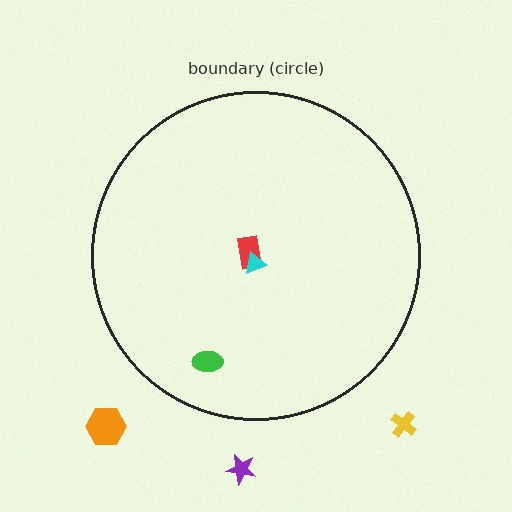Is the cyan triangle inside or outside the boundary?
Inside.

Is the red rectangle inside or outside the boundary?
Inside.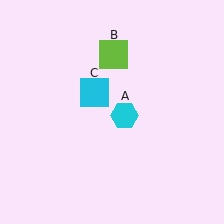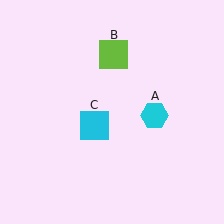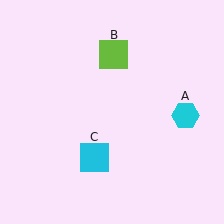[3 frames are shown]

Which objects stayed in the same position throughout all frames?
Lime square (object B) remained stationary.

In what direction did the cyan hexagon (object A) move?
The cyan hexagon (object A) moved right.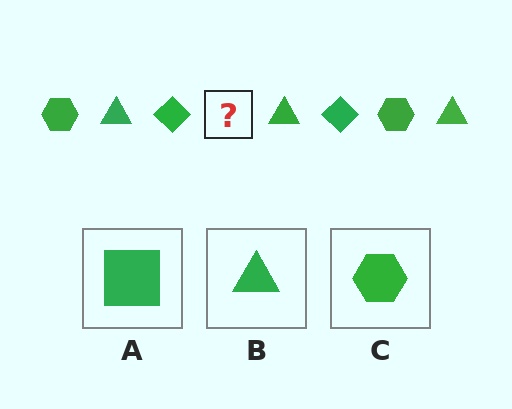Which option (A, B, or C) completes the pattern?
C.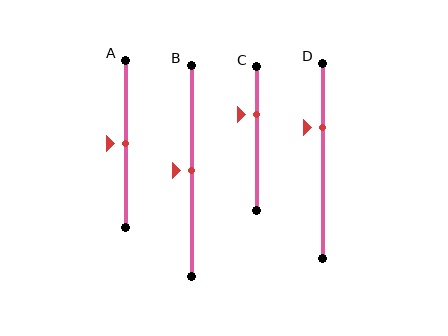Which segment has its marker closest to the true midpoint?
Segment A has its marker closest to the true midpoint.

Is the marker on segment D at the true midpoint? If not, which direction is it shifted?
No, the marker on segment D is shifted upward by about 17% of the segment length.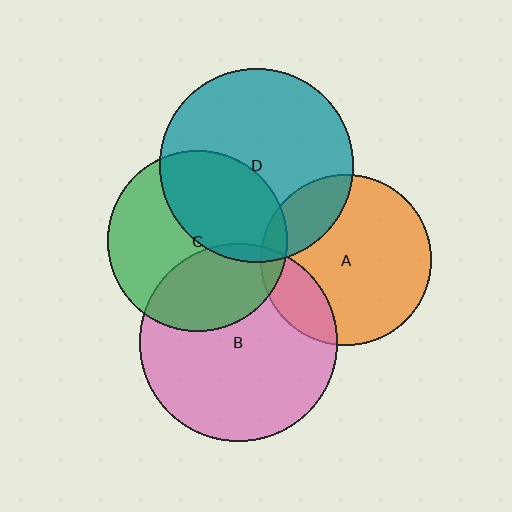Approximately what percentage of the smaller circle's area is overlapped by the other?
Approximately 5%.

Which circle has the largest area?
Circle B (pink).